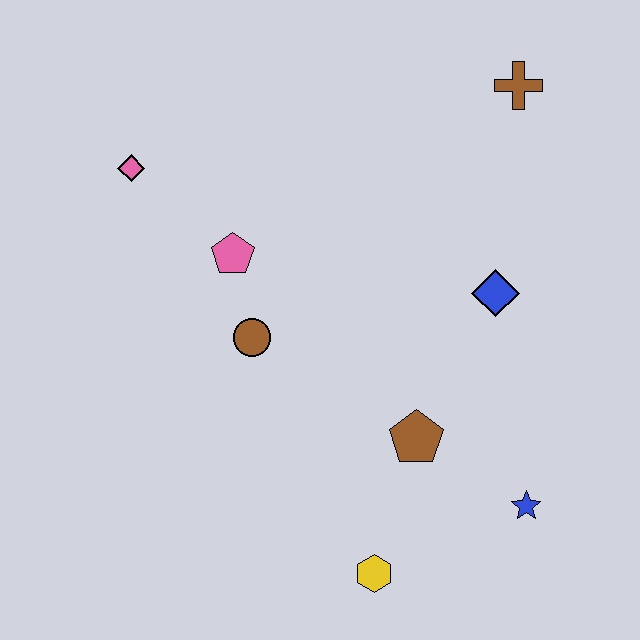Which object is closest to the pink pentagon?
The brown circle is closest to the pink pentagon.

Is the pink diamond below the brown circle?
No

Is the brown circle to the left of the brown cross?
Yes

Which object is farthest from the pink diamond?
The blue star is farthest from the pink diamond.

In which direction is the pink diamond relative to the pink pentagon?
The pink diamond is to the left of the pink pentagon.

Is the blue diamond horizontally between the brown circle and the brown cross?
Yes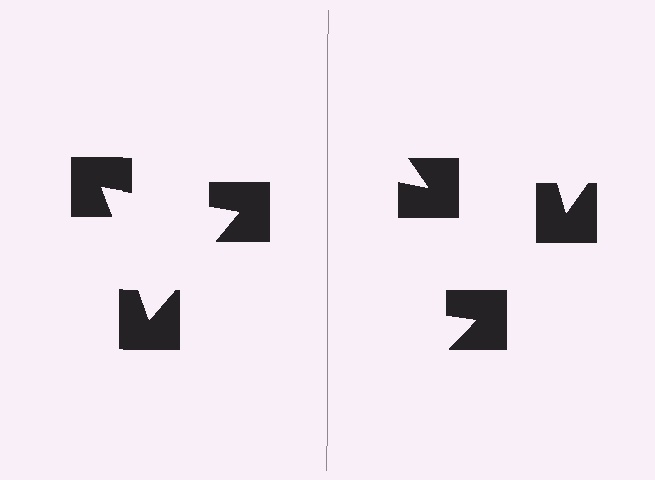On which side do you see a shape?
An illusory triangle appears on the left side. On the right side the wedge cuts are rotated, so no coherent shape forms.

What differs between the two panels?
The notched squares are positioned identically on both sides; only the wedge orientations differ. On the left they align to a triangle; on the right they are misaligned.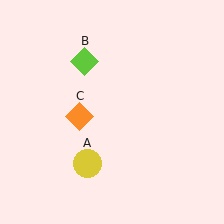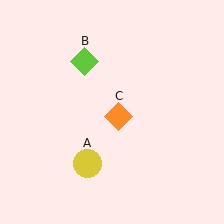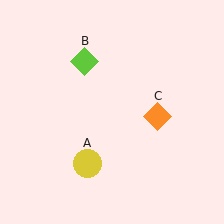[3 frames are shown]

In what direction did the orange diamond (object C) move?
The orange diamond (object C) moved right.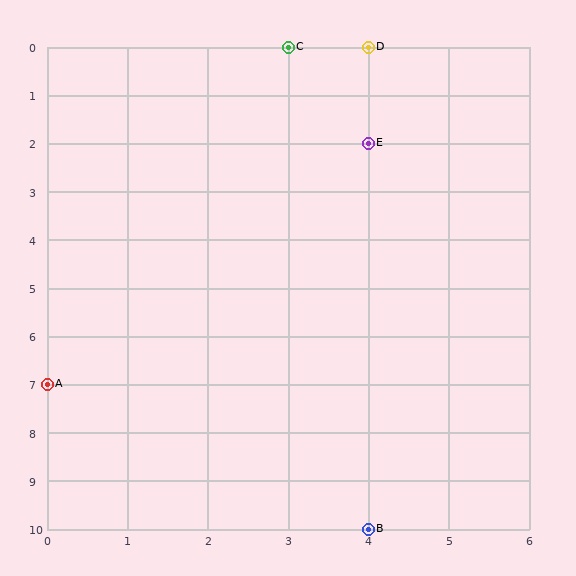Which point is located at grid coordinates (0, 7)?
Point A is at (0, 7).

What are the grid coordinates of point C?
Point C is at grid coordinates (3, 0).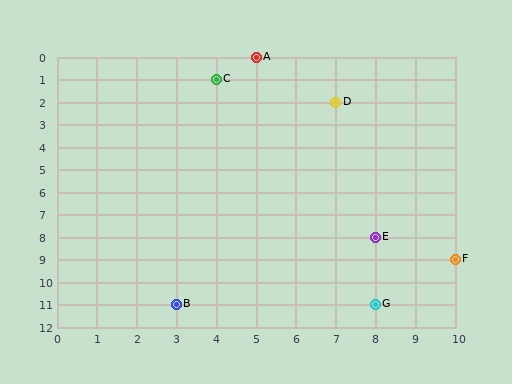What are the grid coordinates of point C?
Point C is at grid coordinates (4, 1).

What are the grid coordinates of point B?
Point B is at grid coordinates (3, 11).